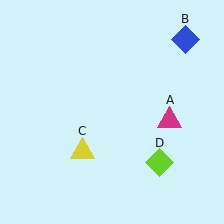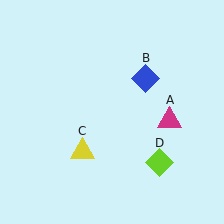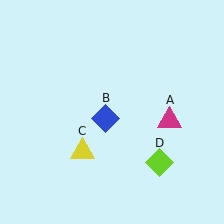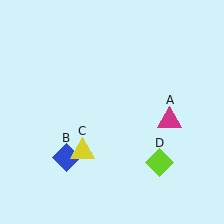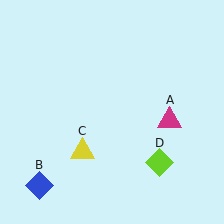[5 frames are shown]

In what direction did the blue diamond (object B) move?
The blue diamond (object B) moved down and to the left.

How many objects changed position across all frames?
1 object changed position: blue diamond (object B).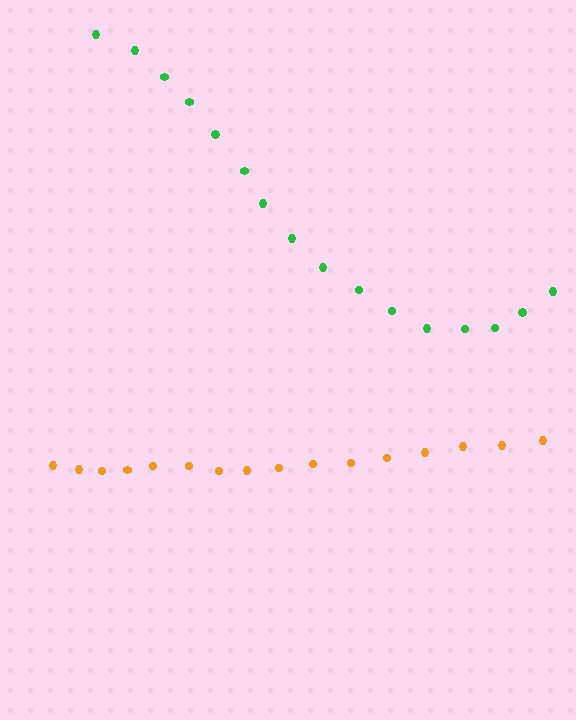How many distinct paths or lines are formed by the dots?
There are 2 distinct paths.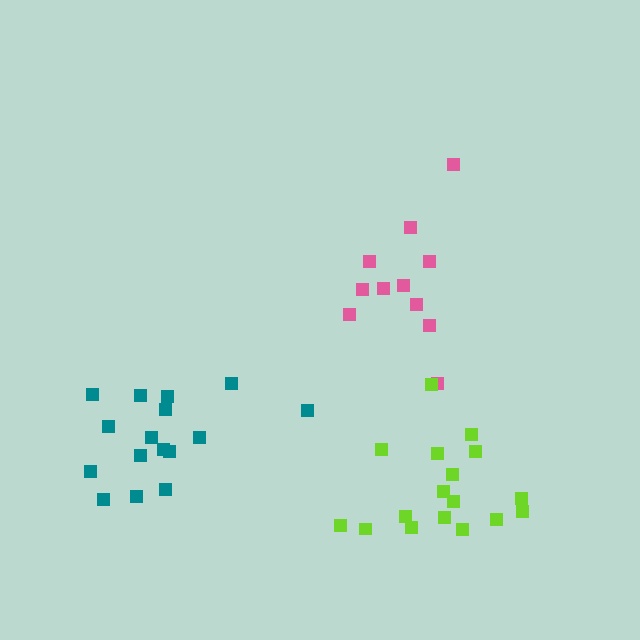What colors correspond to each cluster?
The clusters are colored: pink, lime, teal.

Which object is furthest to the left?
The teal cluster is leftmost.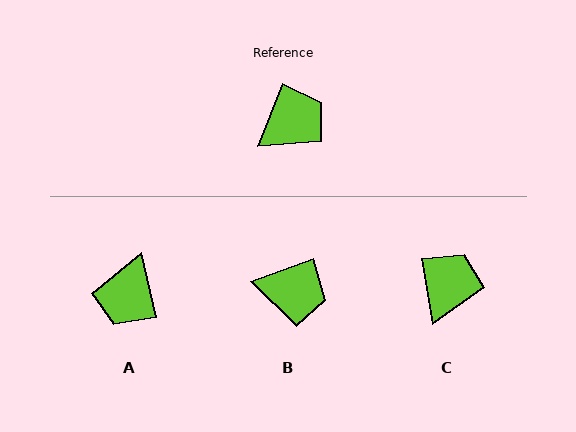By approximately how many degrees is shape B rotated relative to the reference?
Approximately 48 degrees clockwise.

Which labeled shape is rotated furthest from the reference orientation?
A, about 145 degrees away.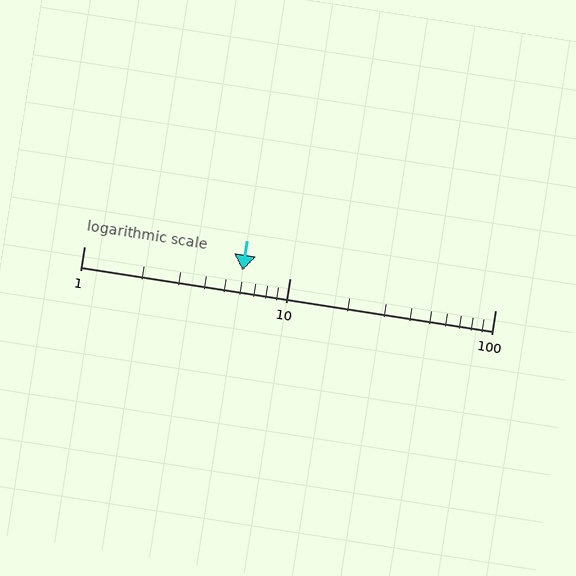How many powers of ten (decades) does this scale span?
The scale spans 2 decades, from 1 to 100.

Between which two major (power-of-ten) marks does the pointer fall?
The pointer is between 1 and 10.